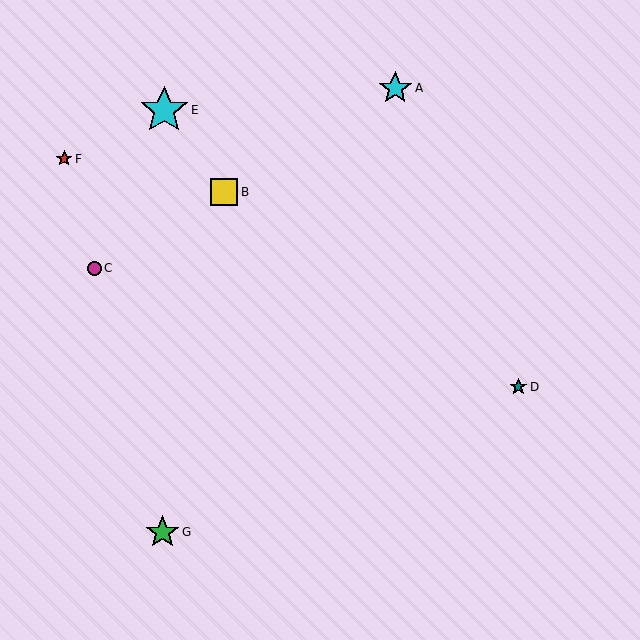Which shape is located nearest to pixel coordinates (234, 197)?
The yellow square (labeled B) at (224, 192) is nearest to that location.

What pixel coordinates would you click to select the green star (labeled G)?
Click at (163, 532) to select the green star G.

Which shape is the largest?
The cyan star (labeled E) is the largest.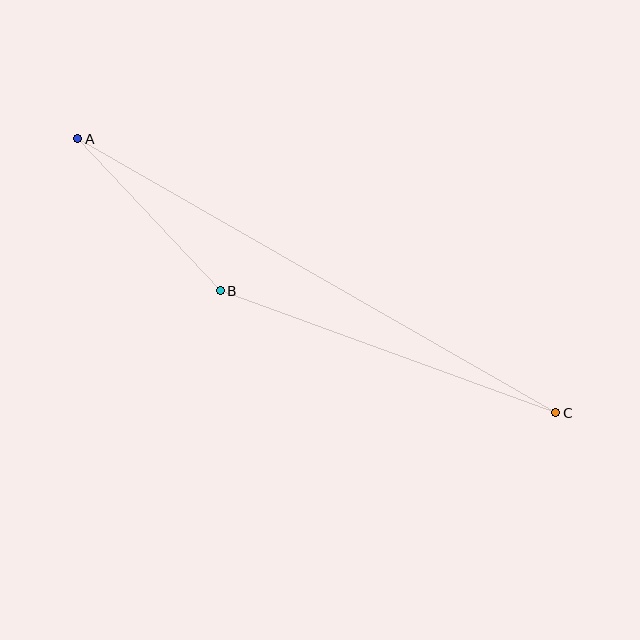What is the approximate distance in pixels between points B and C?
The distance between B and C is approximately 357 pixels.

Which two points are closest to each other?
Points A and B are closest to each other.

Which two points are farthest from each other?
Points A and C are farthest from each other.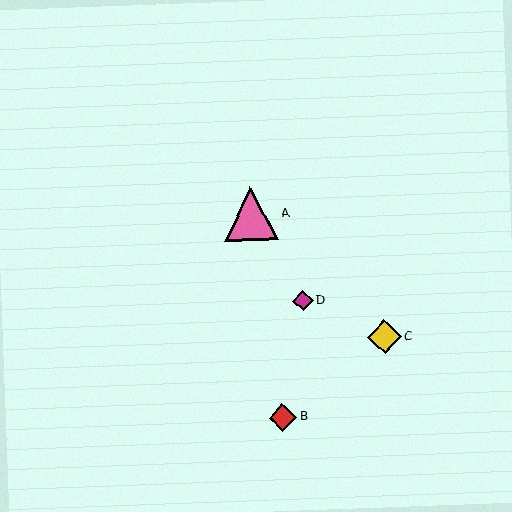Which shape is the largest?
The pink triangle (labeled A) is the largest.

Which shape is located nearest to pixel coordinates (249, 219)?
The pink triangle (labeled A) at (251, 214) is nearest to that location.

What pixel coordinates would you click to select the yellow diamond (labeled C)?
Click at (385, 337) to select the yellow diamond C.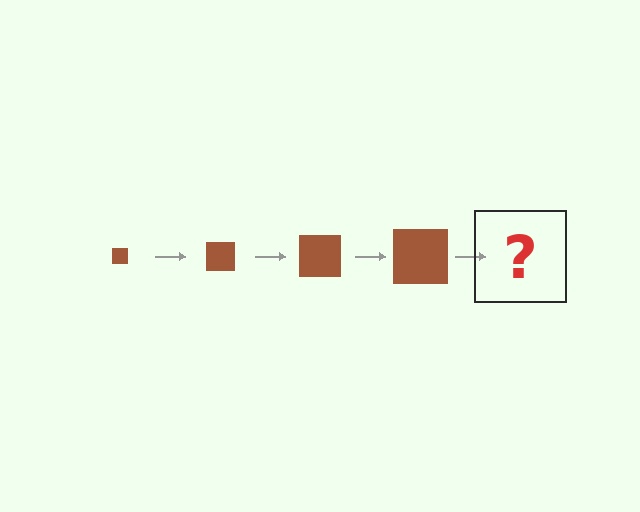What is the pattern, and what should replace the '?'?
The pattern is that the square gets progressively larger each step. The '?' should be a brown square, larger than the previous one.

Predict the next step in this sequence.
The next step is a brown square, larger than the previous one.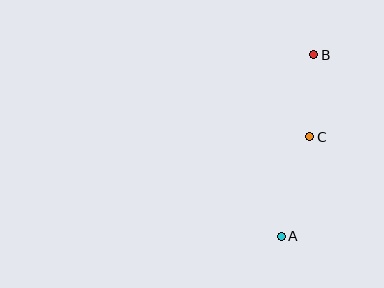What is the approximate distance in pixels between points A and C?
The distance between A and C is approximately 104 pixels.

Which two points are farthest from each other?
Points A and B are farthest from each other.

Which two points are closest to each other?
Points B and C are closest to each other.